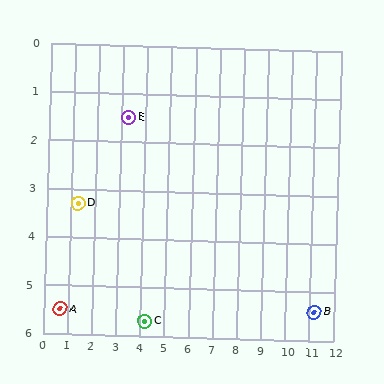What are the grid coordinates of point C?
Point C is at approximately (4.2, 5.7).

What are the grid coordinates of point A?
Point A is at approximately (0.7, 5.5).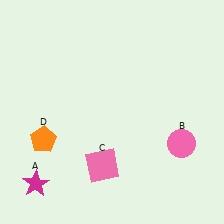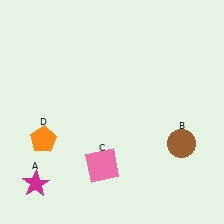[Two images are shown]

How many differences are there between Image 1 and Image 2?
There is 1 difference between the two images.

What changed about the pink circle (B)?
In Image 1, B is pink. In Image 2, it changed to brown.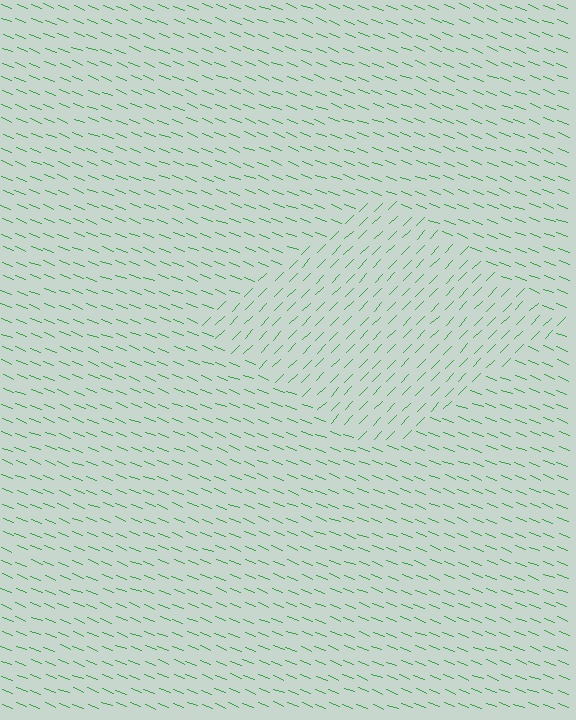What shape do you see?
I see a diamond.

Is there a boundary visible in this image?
Yes, there is a texture boundary formed by a change in line orientation.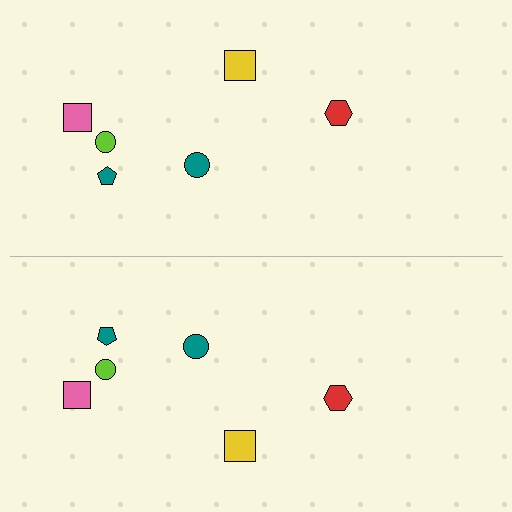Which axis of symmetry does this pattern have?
The pattern has a horizontal axis of symmetry running through the center of the image.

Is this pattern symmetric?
Yes, this pattern has bilateral (reflection) symmetry.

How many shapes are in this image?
There are 12 shapes in this image.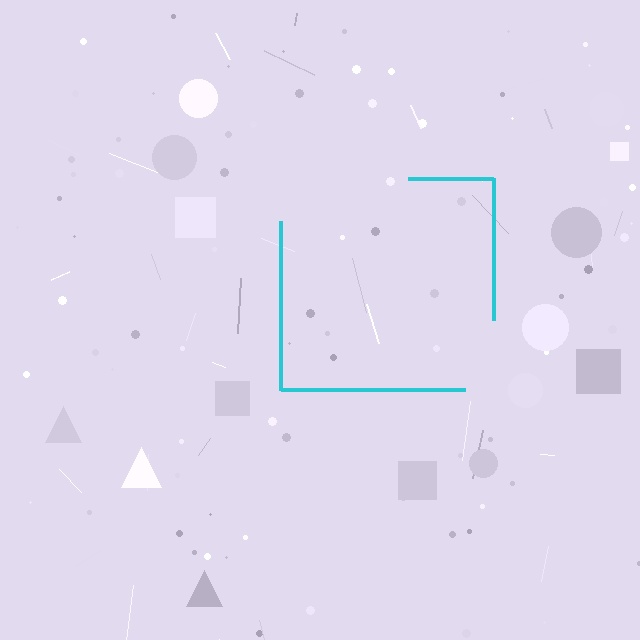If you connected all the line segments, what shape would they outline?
They would outline a square.